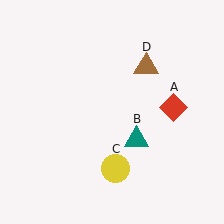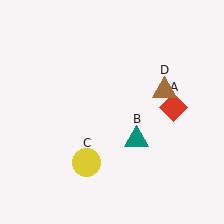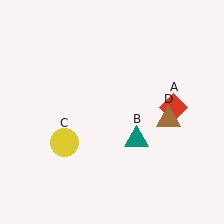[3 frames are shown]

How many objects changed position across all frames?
2 objects changed position: yellow circle (object C), brown triangle (object D).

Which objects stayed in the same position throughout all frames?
Red diamond (object A) and teal triangle (object B) remained stationary.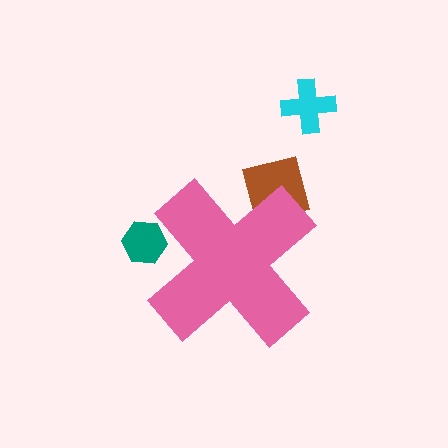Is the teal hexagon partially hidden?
Yes, the teal hexagon is partially hidden behind the pink cross.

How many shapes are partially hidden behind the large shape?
2 shapes are partially hidden.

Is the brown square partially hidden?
Yes, the brown square is partially hidden behind the pink cross.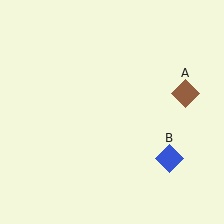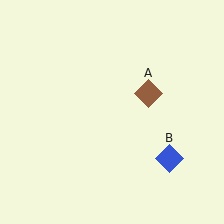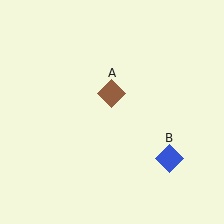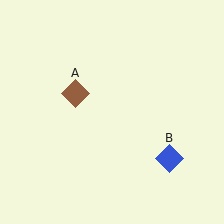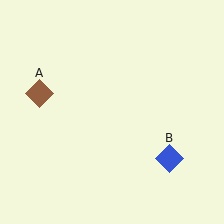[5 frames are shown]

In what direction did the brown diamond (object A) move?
The brown diamond (object A) moved left.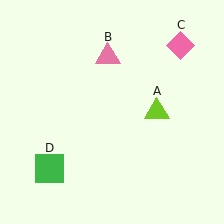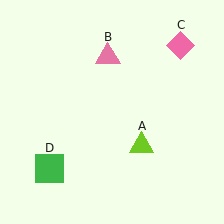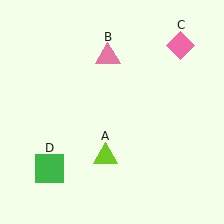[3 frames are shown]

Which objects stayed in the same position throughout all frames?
Pink triangle (object B) and pink diamond (object C) and green square (object D) remained stationary.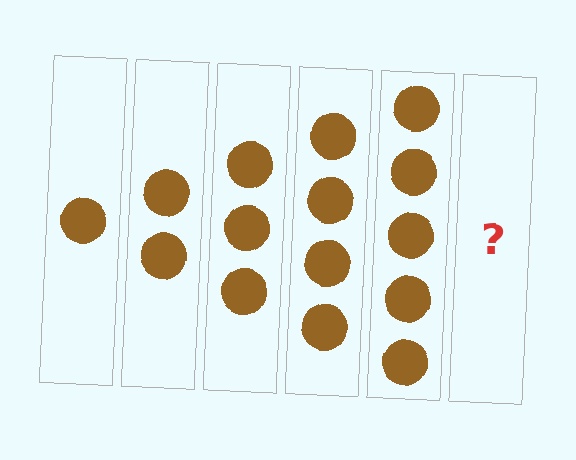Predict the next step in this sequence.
The next step is 6 circles.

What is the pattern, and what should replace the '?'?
The pattern is that each step adds one more circle. The '?' should be 6 circles.